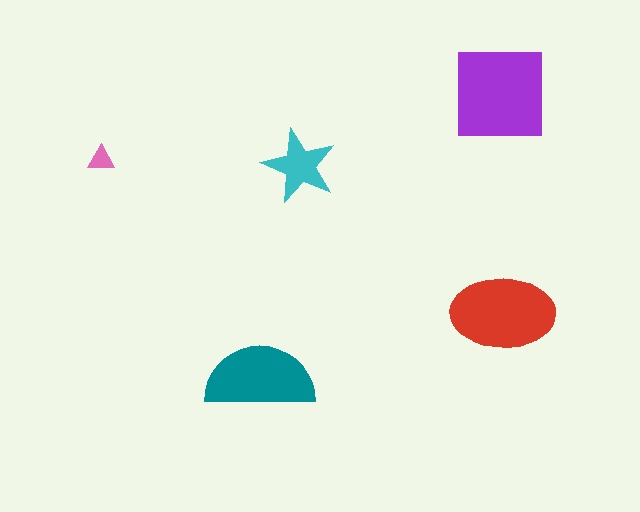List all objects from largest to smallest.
The purple square, the red ellipse, the teal semicircle, the cyan star, the pink triangle.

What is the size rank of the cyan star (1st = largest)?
4th.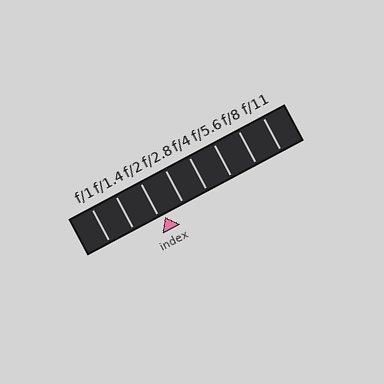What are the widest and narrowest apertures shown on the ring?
The widest aperture shown is f/1 and the narrowest is f/11.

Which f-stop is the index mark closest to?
The index mark is closest to f/2.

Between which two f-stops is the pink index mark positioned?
The index mark is between f/2 and f/2.8.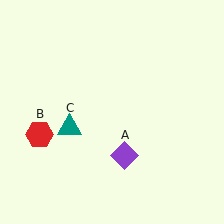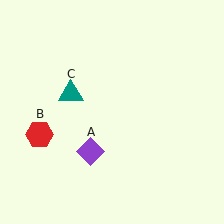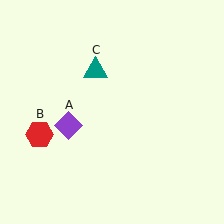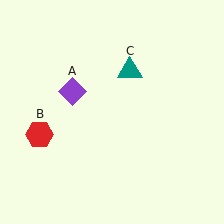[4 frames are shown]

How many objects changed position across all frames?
2 objects changed position: purple diamond (object A), teal triangle (object C).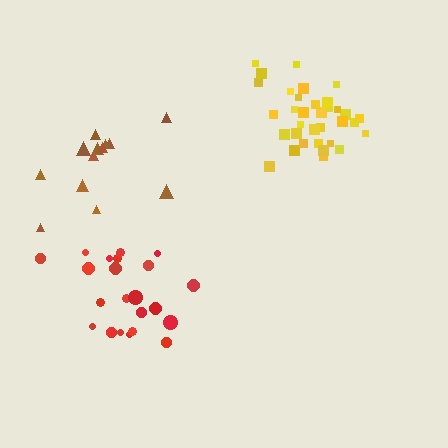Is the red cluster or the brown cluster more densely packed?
Red.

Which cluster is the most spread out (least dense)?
Brown.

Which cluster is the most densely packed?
Yellow.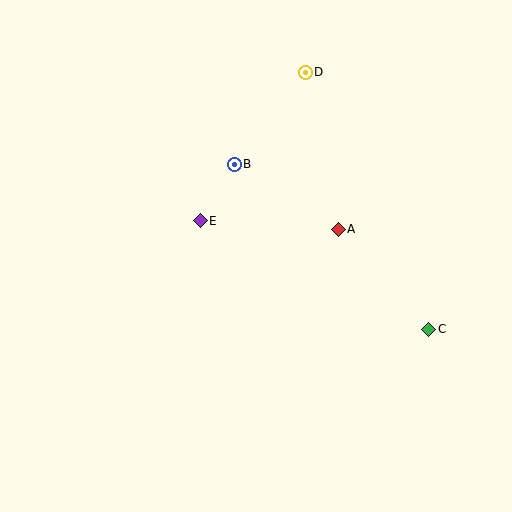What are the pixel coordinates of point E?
Point E is at (200, 221).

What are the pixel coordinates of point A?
Point A is at (338, 229).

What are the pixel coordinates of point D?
Point D is at (305, 72).